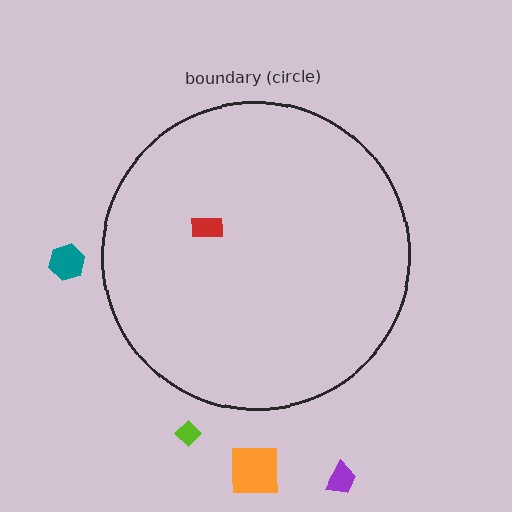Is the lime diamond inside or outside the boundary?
Outside.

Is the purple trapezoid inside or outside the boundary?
Outside.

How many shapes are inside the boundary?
1 inside, 4 outside.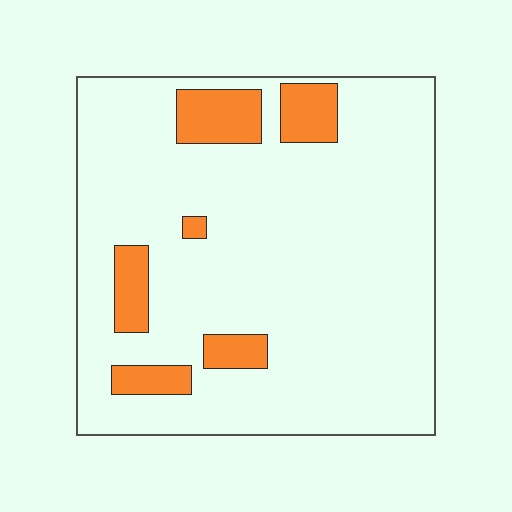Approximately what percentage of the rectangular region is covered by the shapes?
Approximately 15%.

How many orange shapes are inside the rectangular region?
6.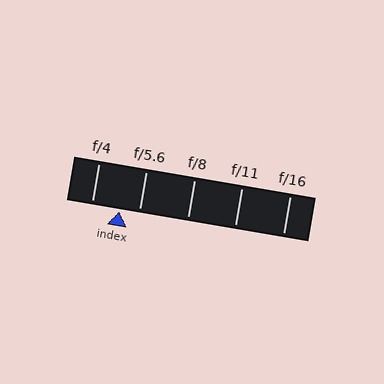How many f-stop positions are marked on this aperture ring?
There are 5 f-stop positions marked.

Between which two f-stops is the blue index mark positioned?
The index mark is between f/4 and f/5.6.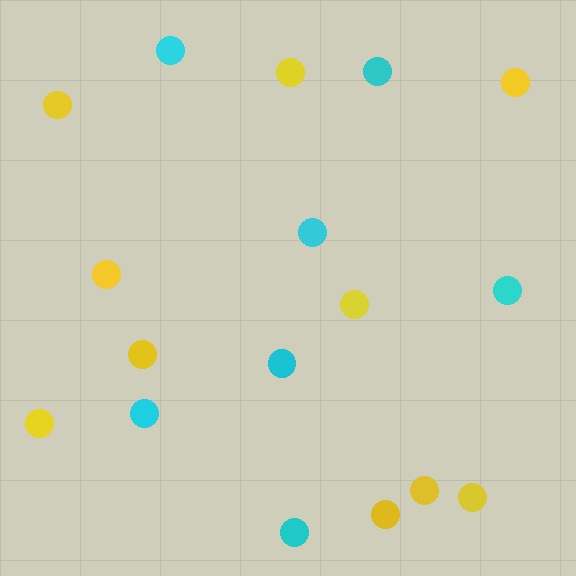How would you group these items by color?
There are 2 groups: one group of yellow circles (10) and one group of cyan circles (7).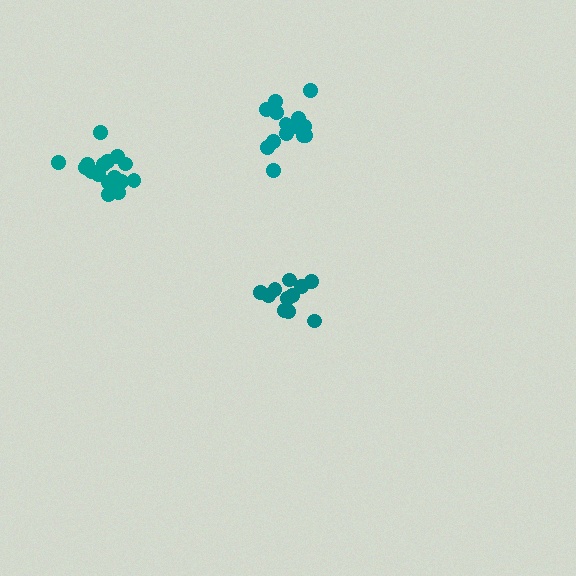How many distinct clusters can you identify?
There are 3 distinct clusters.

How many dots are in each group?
Group 1: 15 dots, Group 2: 11 dots, Group 3: 16 dots (42 total).